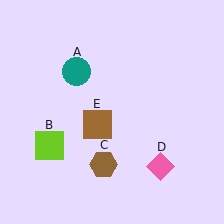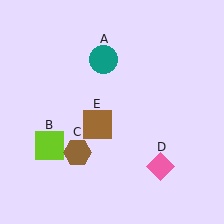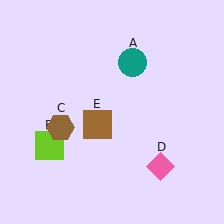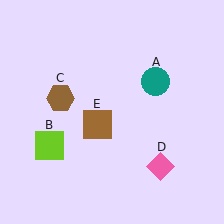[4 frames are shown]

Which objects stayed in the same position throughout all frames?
Lime square (object B) and pink diamond (object D) and brown square (object E) remained stationary.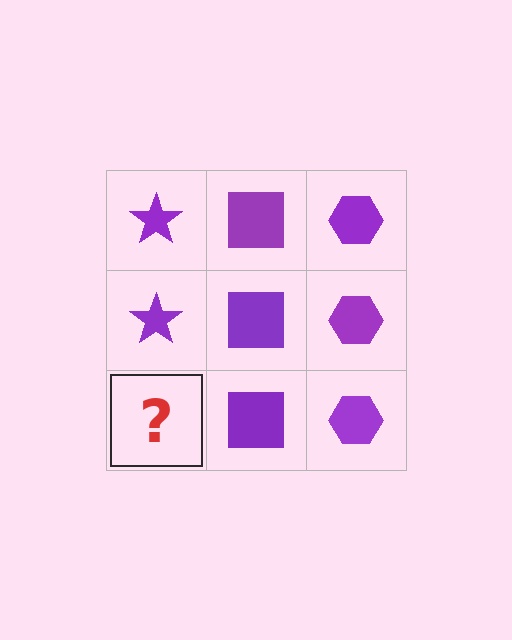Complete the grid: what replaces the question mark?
The question mark should be replaced with a purple star.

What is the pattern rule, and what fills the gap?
The rule is that each column has a consistent shape. The gap should be filled with a purple star.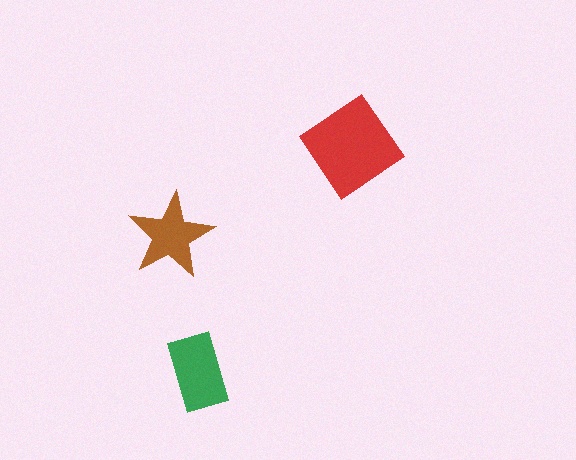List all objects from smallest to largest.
The brown star, the green rectangle, the red diamond.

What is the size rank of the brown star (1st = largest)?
3rd.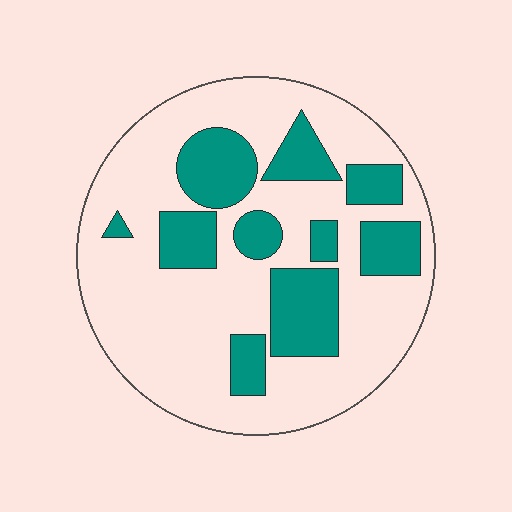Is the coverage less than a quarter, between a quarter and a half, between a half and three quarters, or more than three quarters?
Between a quarter and a half.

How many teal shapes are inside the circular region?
10.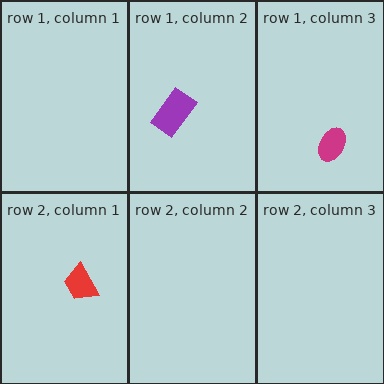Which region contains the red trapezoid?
The row 2, column 1 region.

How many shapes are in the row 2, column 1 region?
1.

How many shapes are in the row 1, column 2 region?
1.